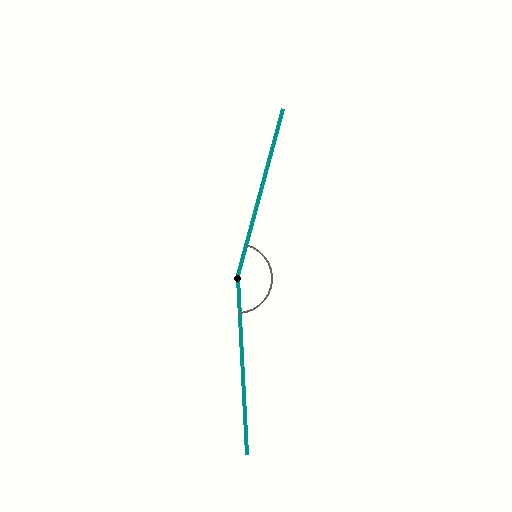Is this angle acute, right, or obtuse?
It is obtuse.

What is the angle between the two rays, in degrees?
Approximately 162 degrees.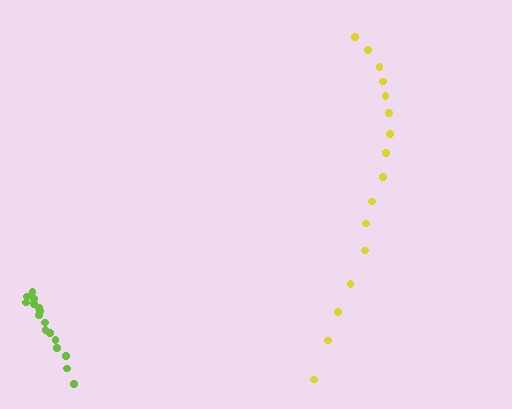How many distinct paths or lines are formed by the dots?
There are 2 distinct paths.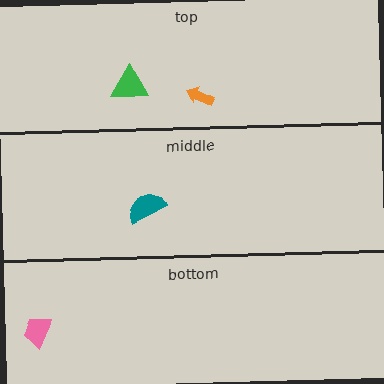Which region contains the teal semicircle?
The middle region.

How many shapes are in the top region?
2.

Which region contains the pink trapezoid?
The bottom region.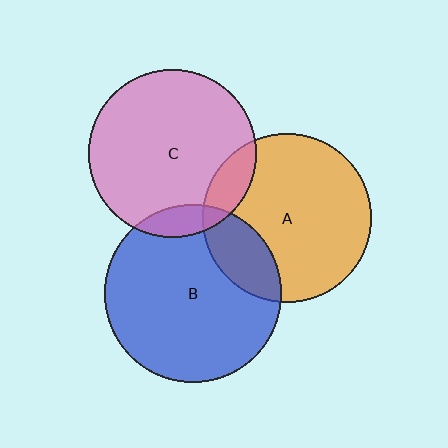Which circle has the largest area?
Circle B (blue).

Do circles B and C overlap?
Yes.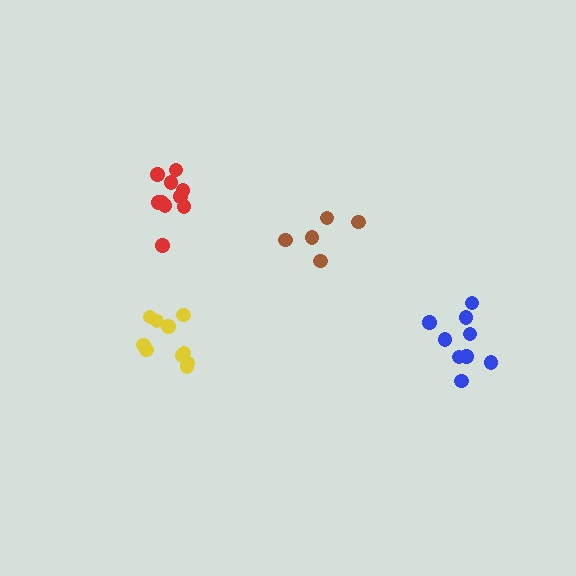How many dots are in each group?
Group 1: 5 dots, Group 2: 10 dots, Group 3: 9 dots, Group 4: 10 dots (34 total).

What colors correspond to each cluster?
The clusters are colored: brown, red, blue, yellow.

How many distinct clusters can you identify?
There are 4 distinct clusters.